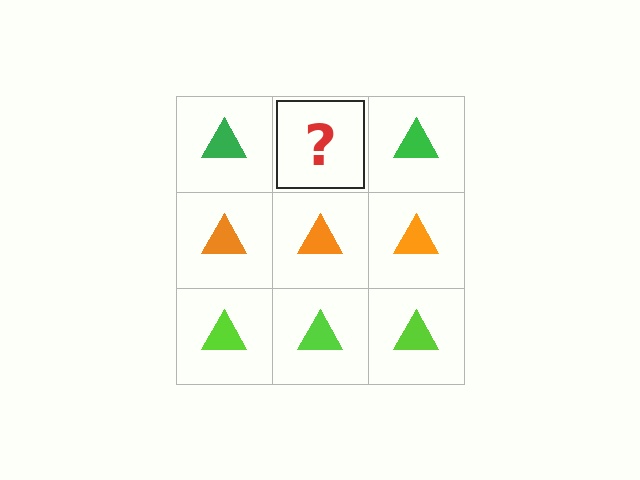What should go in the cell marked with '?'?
The missing cell should contain a green triangle.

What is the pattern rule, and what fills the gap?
The rule is that each row has a consistent color. The gap should be filled with a green triangle.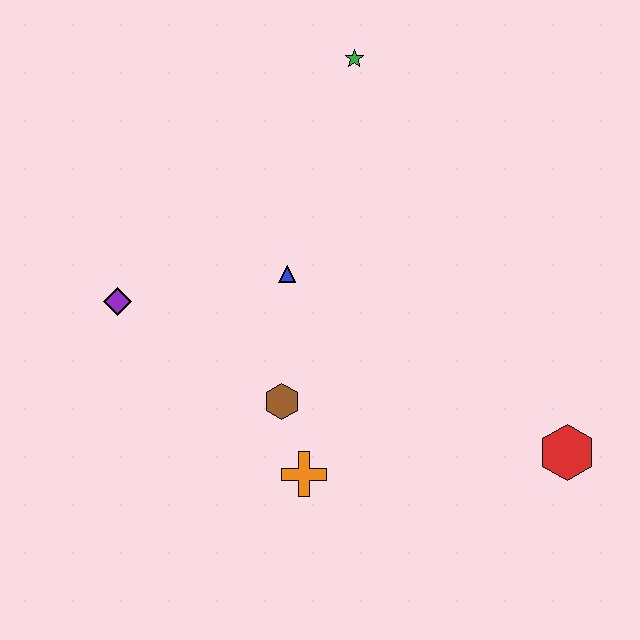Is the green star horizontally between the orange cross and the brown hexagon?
No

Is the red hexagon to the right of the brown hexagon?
Yes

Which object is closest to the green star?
The blue triangle is closest to the green star.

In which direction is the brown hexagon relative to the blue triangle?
The brown hexagon is below the blue triangle.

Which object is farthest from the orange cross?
The green star is farthest from the orange cross.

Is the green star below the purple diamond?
No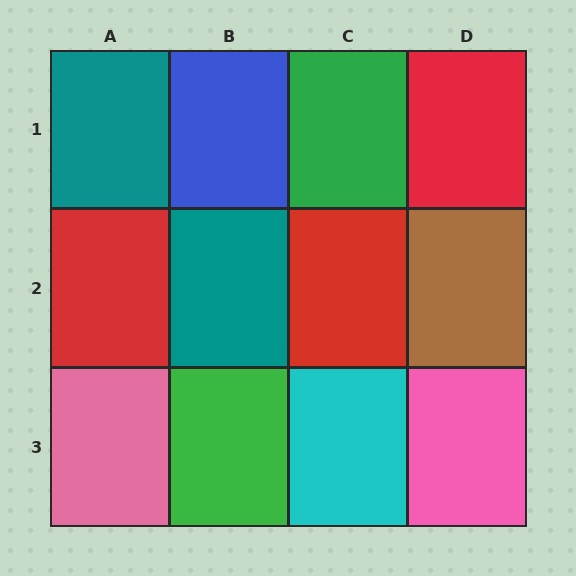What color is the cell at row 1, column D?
Red.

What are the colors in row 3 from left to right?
Pink, green, cyan, pink.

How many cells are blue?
1 cell is blue.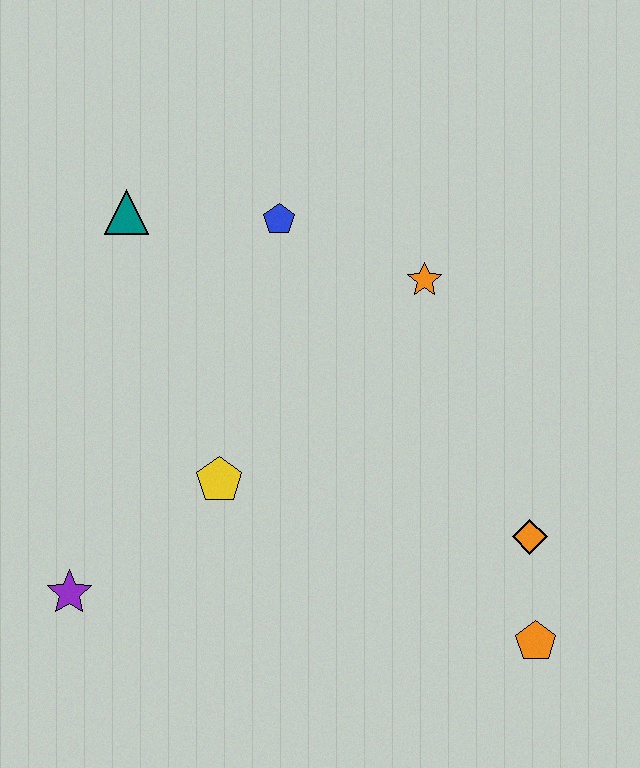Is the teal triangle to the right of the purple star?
Yes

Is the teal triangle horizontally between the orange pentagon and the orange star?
No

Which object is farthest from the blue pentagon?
The orange pentagon is farthest from the blue pentagon.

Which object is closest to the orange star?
The blue pentagon is closest to the orange star.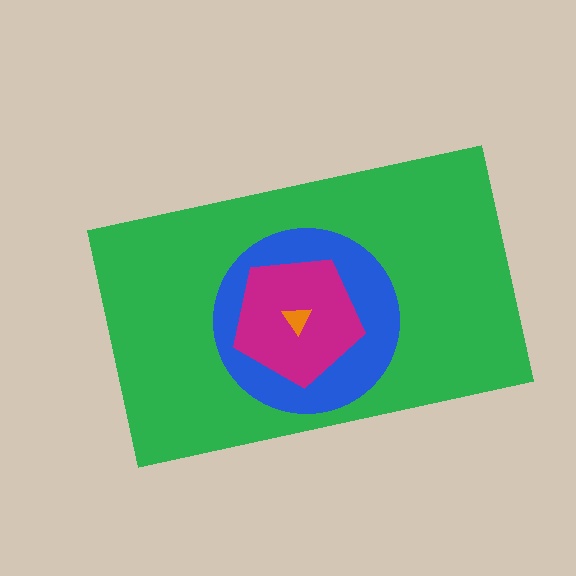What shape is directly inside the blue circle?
The magenta pentagon.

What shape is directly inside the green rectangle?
The blue circle.